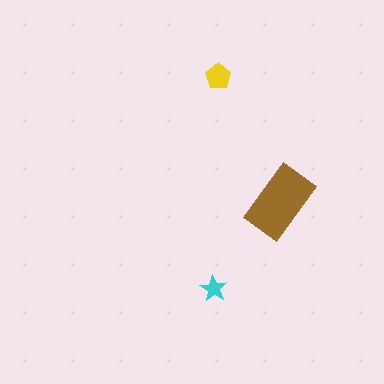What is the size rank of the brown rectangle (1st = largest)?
1st.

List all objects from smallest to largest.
The cyan star, the yellow pentagon, the brown rectangle.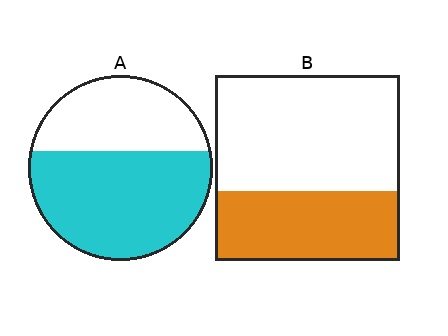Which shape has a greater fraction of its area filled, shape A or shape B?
Shape A.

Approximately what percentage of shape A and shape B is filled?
A is approximately 60% and B is approximately 40%.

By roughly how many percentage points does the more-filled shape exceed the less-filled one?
By roughly 25 percentage points (A over B).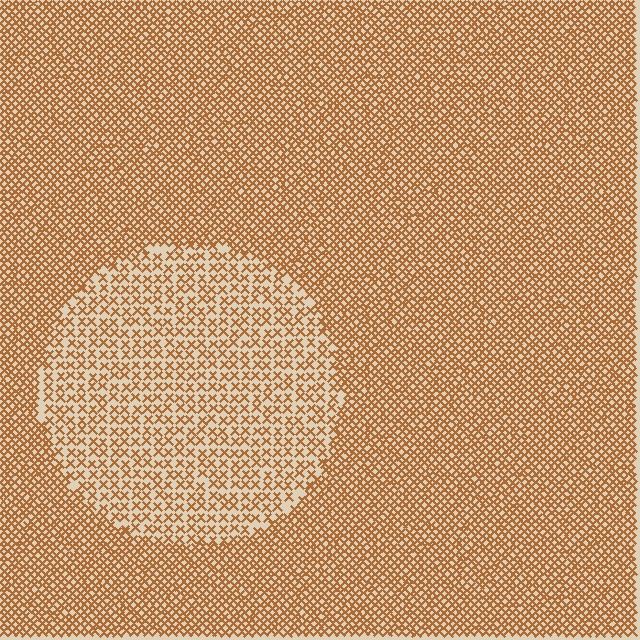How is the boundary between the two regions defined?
The boundary is defined by a change in element density (approximately 2.0x ratio). All elements are the same color, size, and shape.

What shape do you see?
I see a circle.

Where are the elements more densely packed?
The elements are more densely packed outside the circle boundary.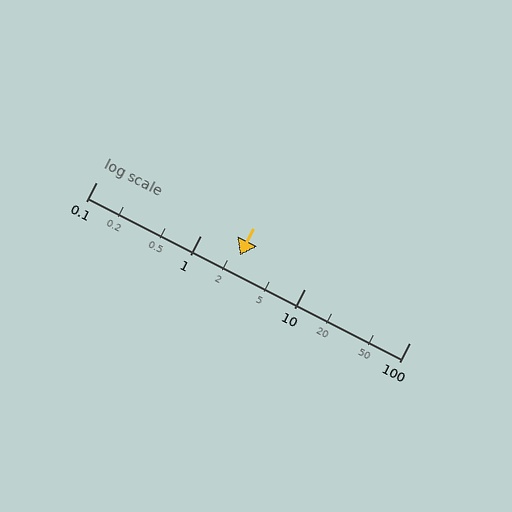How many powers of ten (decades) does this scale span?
The scale spans 3 decades, from 0.1 to 100.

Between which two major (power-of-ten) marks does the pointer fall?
The pointer is between 1 and 10.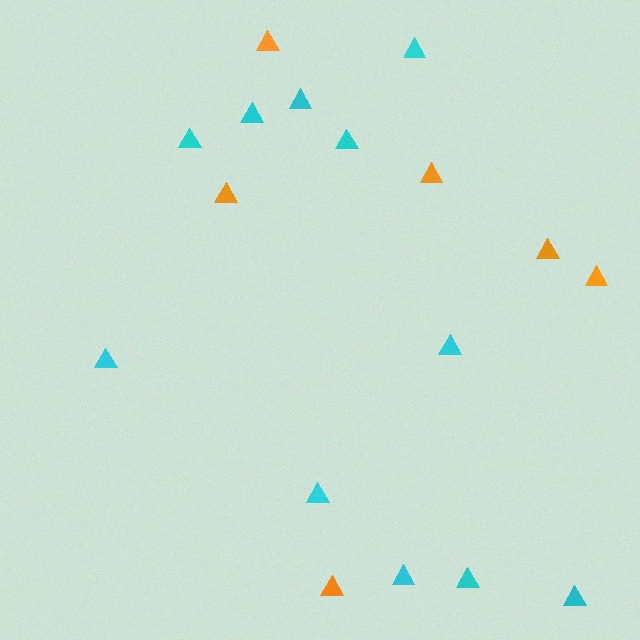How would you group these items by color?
There are 2 groups: one group of cyan triangles (11) and one group of orange triangles (6).